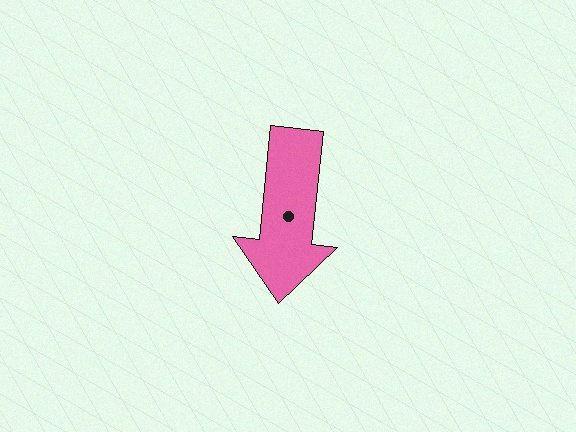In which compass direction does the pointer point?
South.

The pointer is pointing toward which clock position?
Roughly 6 o'clock.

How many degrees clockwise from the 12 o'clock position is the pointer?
Approximately 186 degrees.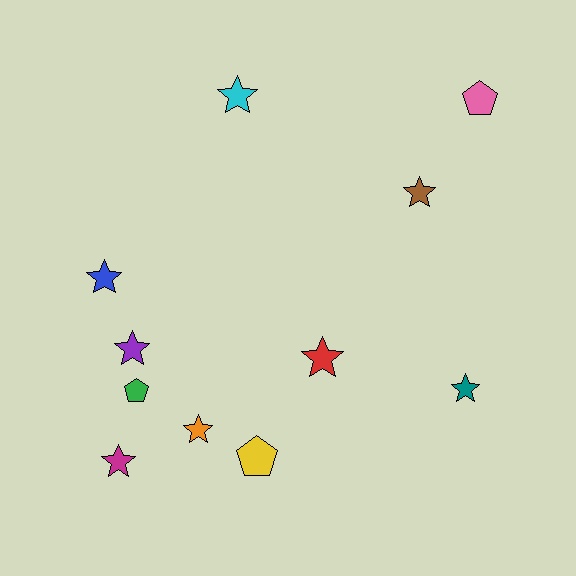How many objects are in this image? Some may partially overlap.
There are 11 objects.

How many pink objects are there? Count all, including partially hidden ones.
There is 1 pink object.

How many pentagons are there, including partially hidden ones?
There are 3 pentagons.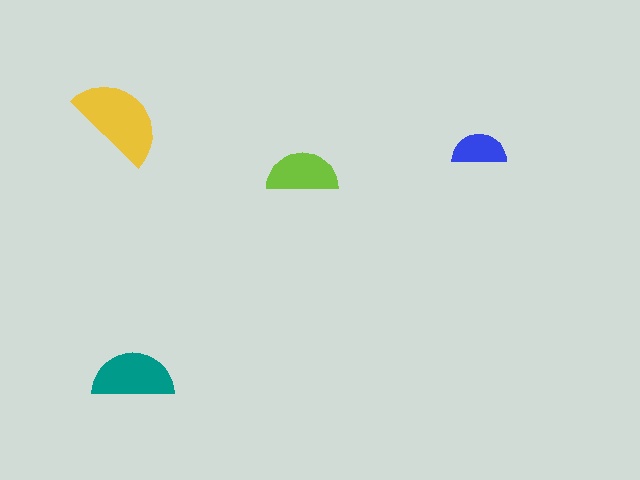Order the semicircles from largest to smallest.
the yellow one, the teal one, the lime one, the blue one.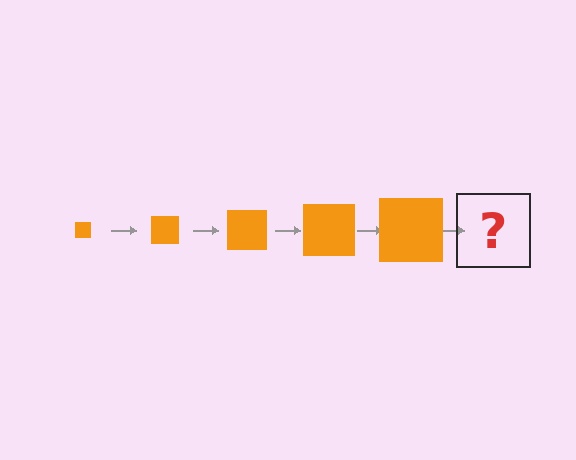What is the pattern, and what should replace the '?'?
The pattern is that the square gets progressively larger each step. The '?' should be an orange square, larger than the previous one.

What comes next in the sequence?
The next element should be an orange square, larger than the previous one.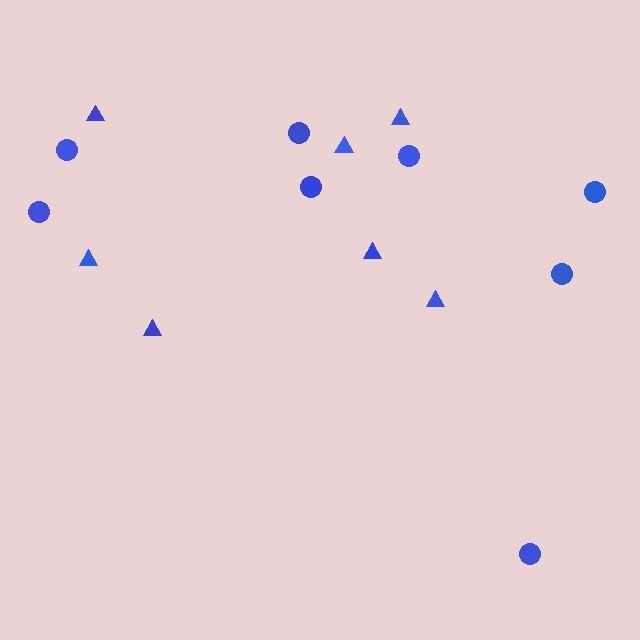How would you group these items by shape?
There are 2 groups: one group of circles (8) and one group of triangles (7).